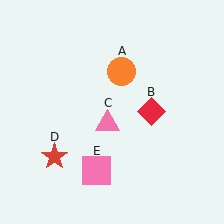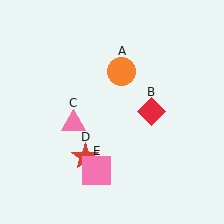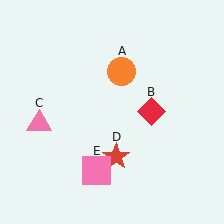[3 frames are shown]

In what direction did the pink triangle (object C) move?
The pink triangle (object C) moved left.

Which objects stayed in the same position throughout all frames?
Orange circle (object A) and red diamond (object B) and pink square (object E) remained stationary.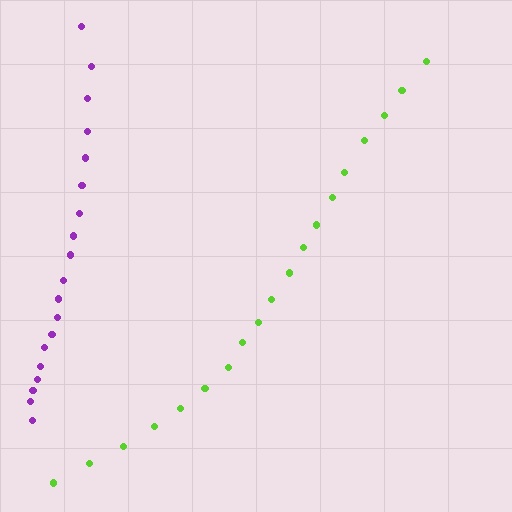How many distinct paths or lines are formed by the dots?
There are 2 distinct paths.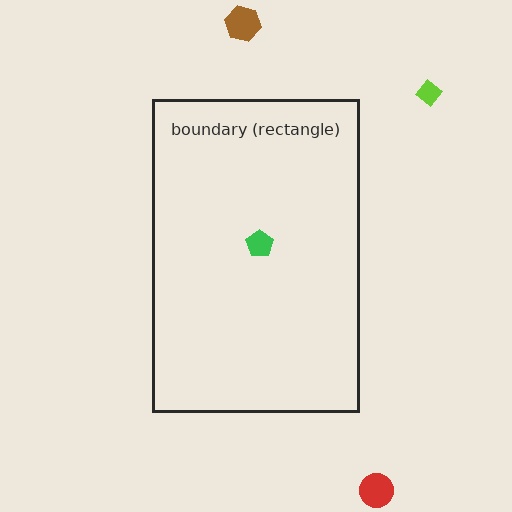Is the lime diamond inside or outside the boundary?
Outside.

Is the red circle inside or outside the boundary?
Outside.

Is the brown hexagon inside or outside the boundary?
Outside.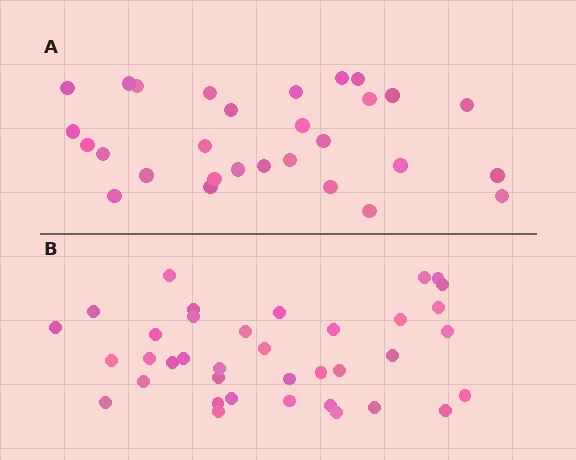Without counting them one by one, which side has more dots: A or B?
Region B (the bottom region) has more dots.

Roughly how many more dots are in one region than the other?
Region B has roughly 8 or so more dots than region A.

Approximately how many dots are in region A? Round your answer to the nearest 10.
About 30 dots. (The exact count is 29, which rounds to 30.)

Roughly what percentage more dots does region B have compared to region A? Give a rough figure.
About 30% more.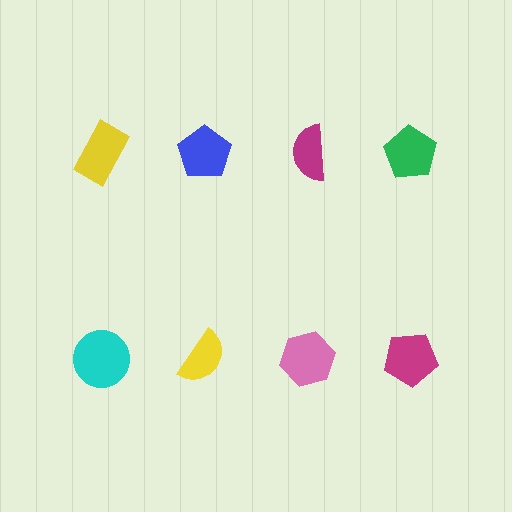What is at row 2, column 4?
A magenta pentagon.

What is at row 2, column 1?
A cyan circle.